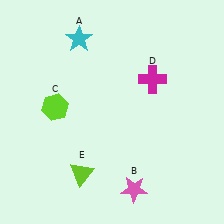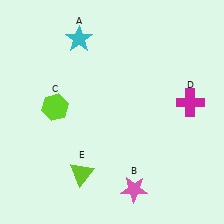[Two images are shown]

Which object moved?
The magenta cross (D) moved right.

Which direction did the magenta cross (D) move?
The magenta cross (D) moved right.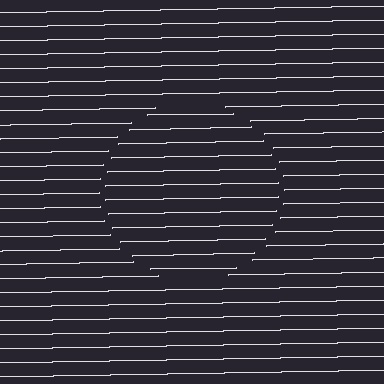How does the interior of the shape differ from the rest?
The interior of the shape contains the same grating, shifted by half a period — the contour is defined by the phase discontinuity where line-ends from the inner and outer gratings abut.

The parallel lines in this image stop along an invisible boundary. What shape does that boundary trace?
An illusory circle. The interior of the shape contains the same grating, shifted by half a period — the contour is defined by the phase discontinuity where line-ends from the inner and outer gratings abut.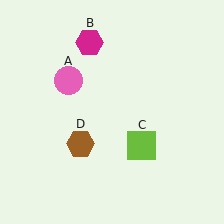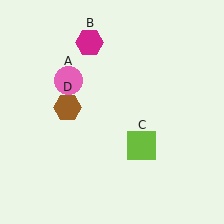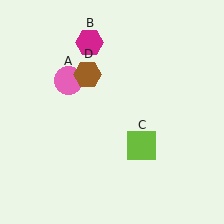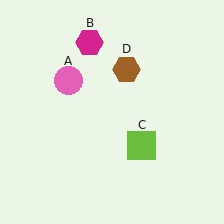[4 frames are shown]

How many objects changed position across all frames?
1 object changed position: brown hexagon (object D).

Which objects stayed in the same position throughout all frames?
Pink circle (object A) and magenta hexagon (object B) and lime square (object C) remained stationary.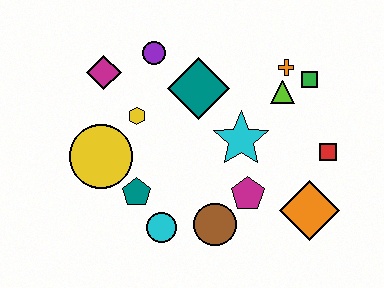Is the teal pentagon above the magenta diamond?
No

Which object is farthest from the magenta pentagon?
The magenta diamond is farthest from the magenta pentagon.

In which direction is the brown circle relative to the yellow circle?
The brown circle is to the right of the yellow circle.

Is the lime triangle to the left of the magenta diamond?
No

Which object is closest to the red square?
The orange diamond is closest to the red square.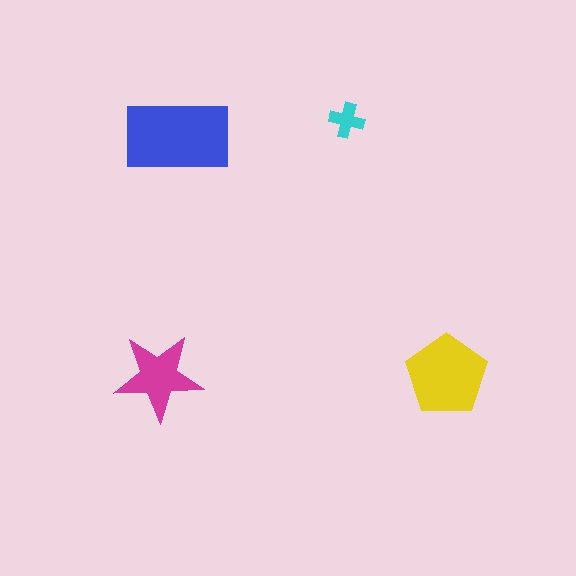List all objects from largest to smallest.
The blue rectangle, the yellow pentagon, the magenta star, the cyan cross.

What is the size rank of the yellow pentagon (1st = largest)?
2nd.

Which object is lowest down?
The magenta star is bottommost.